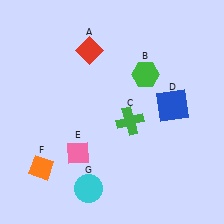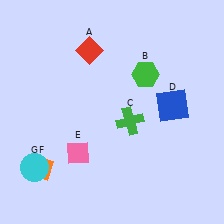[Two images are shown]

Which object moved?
The cyan circle (G) moved left.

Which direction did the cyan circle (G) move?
The cyan circle (G) moved left.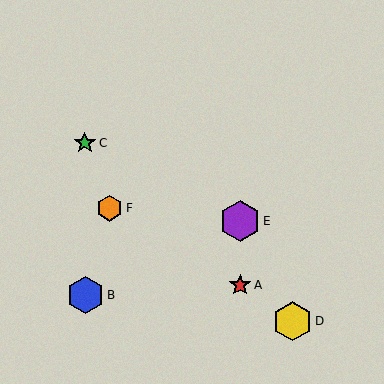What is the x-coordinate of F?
Object F is at x≈110.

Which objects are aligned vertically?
Objects A, E are aligned vertically.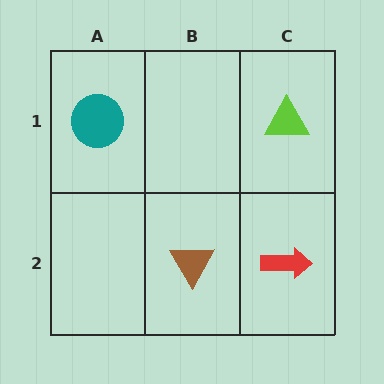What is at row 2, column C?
A red arrow.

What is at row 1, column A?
A teal circle.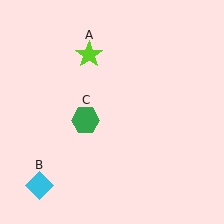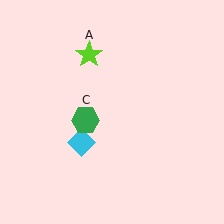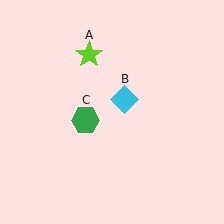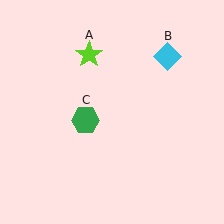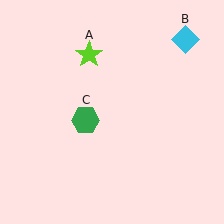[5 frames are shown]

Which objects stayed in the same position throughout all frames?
Lime star (object A) and green hexagon (object C) remained stationary.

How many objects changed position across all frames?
1 object changed position: cyan diamond (object B).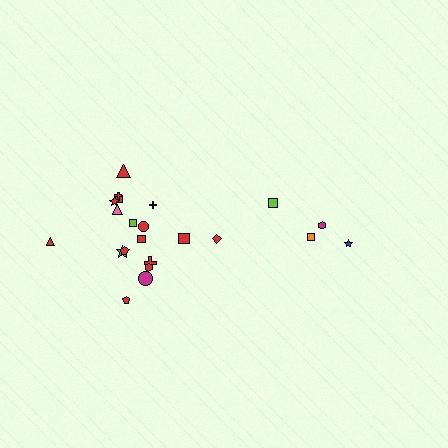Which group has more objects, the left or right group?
The left group.